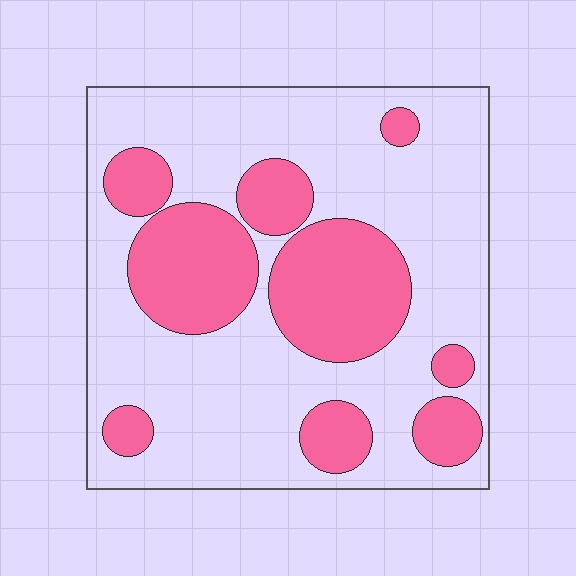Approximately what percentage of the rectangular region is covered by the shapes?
Approximately 30%.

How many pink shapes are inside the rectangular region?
9.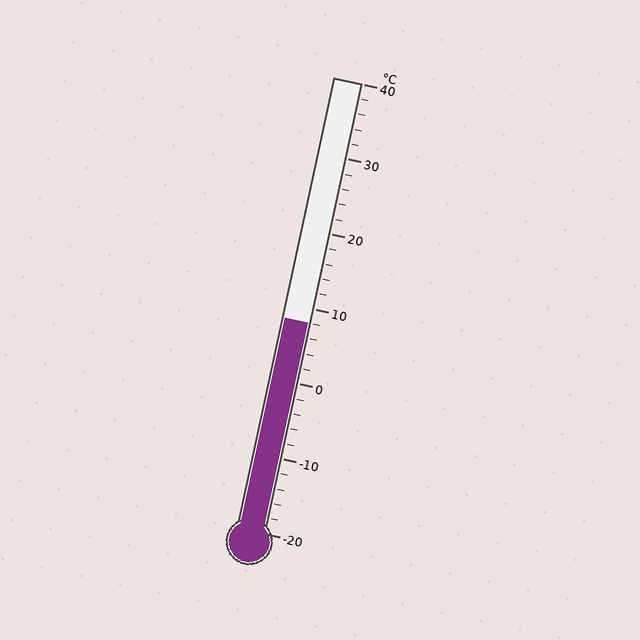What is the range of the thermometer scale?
The thermometer scale ranges from -20°C to 40°C.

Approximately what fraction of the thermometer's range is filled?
The thermometer is filled to approximately 45% of its range.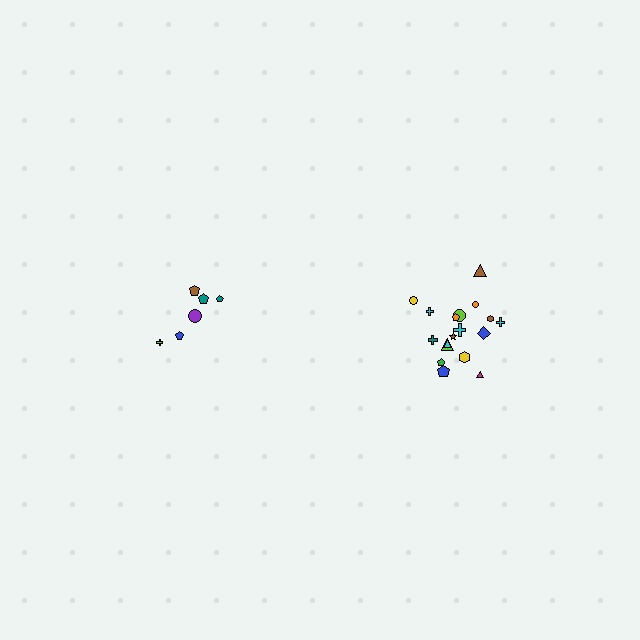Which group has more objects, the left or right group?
The right group.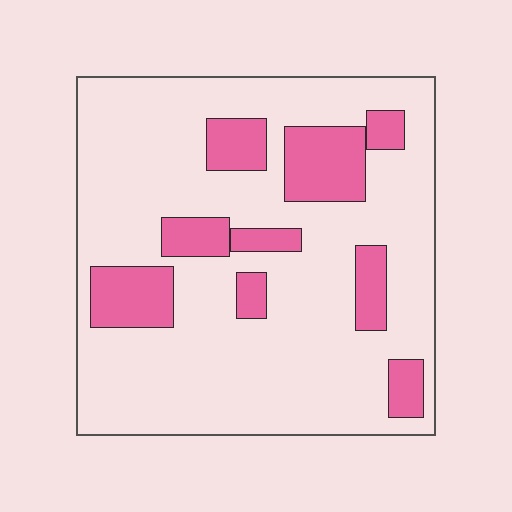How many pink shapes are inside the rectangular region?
9.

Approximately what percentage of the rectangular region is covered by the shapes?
Approximately 20%.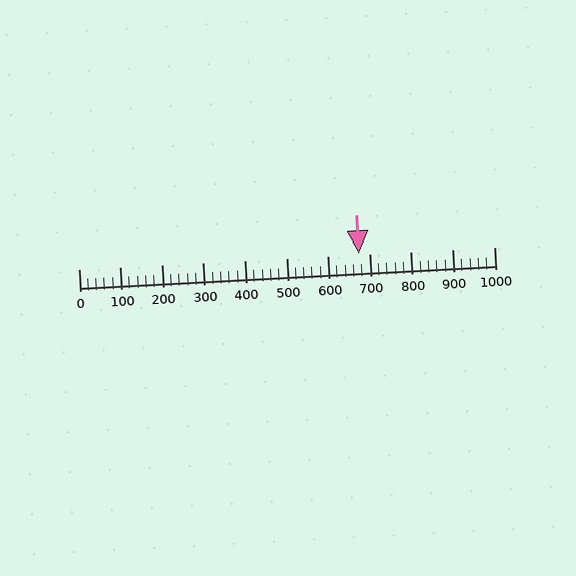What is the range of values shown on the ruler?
The ruler shows values from 0 to 1000.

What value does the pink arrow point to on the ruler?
The pink arrow points to approximately 675.